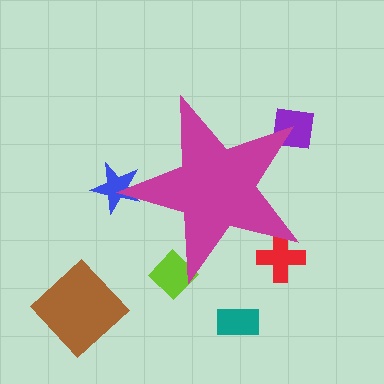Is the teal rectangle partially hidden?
No, the teal rectangle is fully visible.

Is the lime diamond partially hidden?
Yes, the lime diamond is partially hidden behind the magenta star.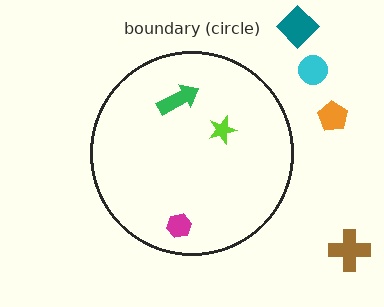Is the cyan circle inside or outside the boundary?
Outside.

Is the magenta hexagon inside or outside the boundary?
Inside.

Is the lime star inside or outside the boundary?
Inside.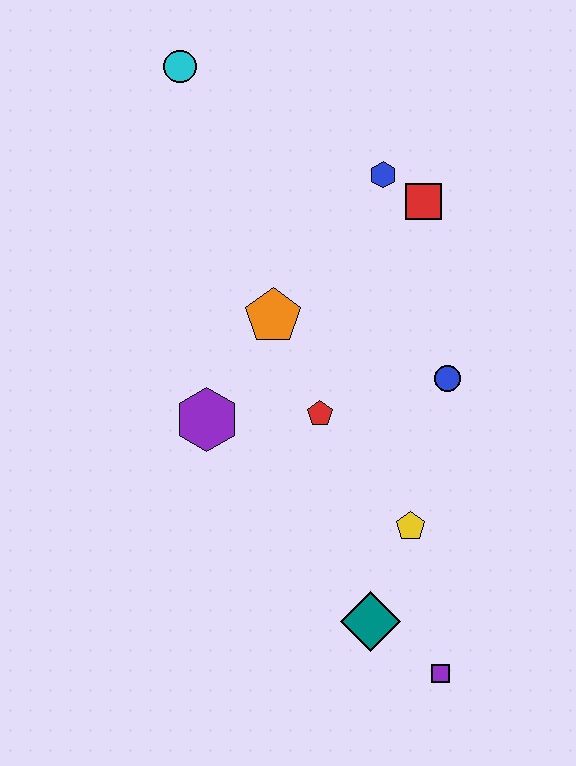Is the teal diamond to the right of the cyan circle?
Yes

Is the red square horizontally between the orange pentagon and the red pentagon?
No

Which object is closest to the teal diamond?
The purple square is closest to the teal diamond.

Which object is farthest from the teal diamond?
The cyan circle is farthest from the teal diamond.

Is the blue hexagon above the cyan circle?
No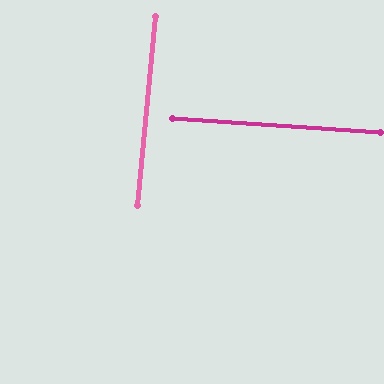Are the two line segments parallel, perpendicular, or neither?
Perpendicular — they meet at approximately 89°.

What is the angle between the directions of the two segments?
Approximately 89 degrees.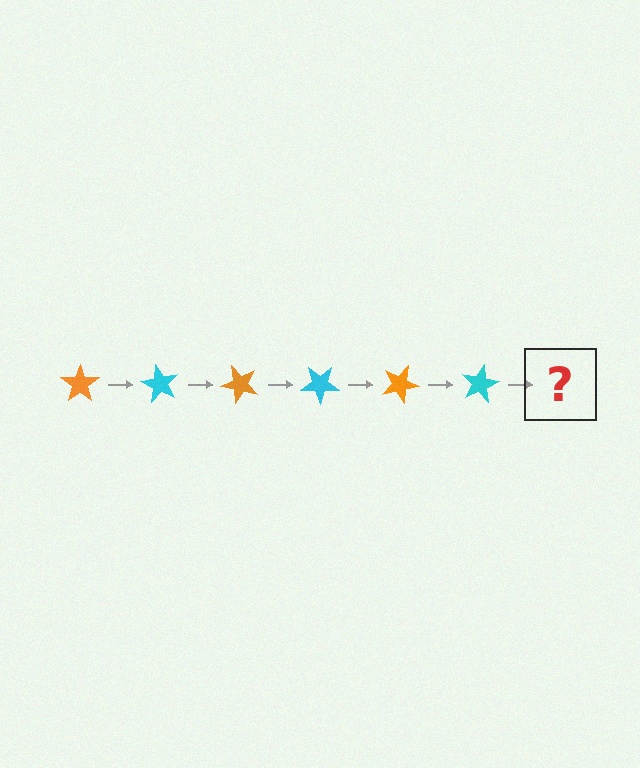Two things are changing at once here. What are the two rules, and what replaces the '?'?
The two rules are that it rotates 60 degrees each step and the color cycles through orange and cyan. The '?' should be an orange star, rotated 360 degrees from the start.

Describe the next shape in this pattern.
It should be an orange star, rotated 360 degrees from the start.